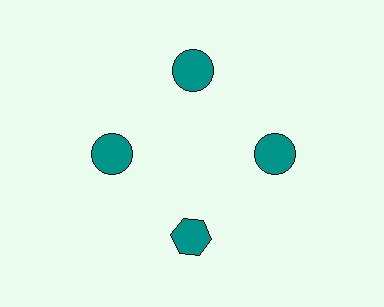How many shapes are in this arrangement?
There are 4 shapes arranged in a ring pattern.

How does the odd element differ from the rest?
It has a different shape: hexagon instead of circle.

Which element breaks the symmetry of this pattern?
The teal hexagon at roughly the 6 o'clock position breaks the symmetry. All other shapes are teal circles.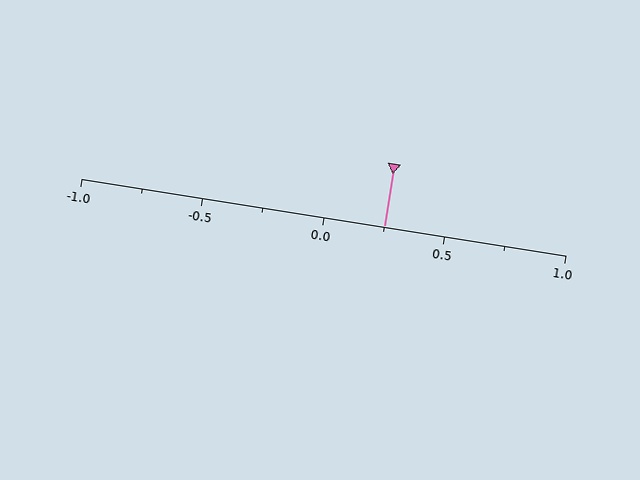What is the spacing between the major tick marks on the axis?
The major ticks are spaced 0.5 apart.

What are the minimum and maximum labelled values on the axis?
The axis runs from -1.0 to 1.0.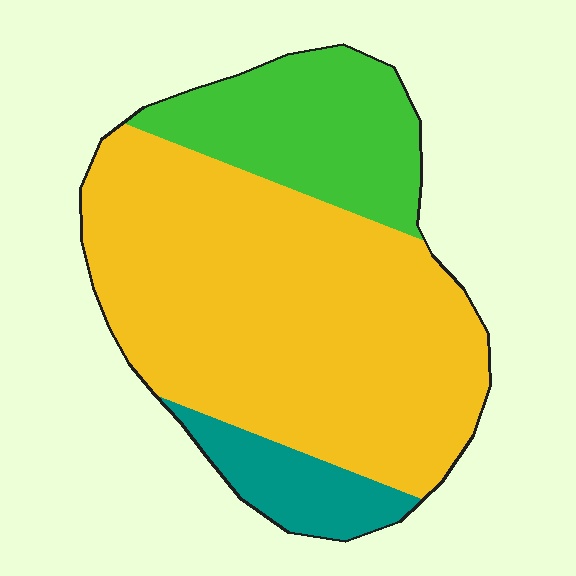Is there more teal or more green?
Green.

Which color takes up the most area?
Yellow, at roughly 65%.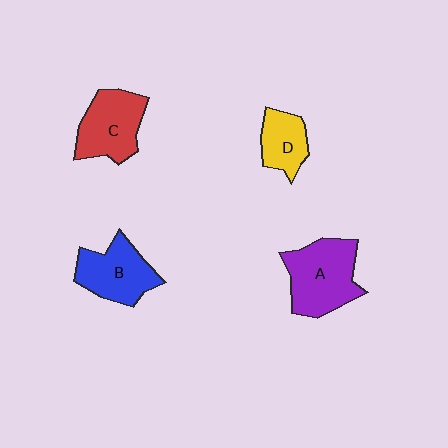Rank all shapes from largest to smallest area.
From largest to smallest: A (purple), C (red), B (blue), D (yellow).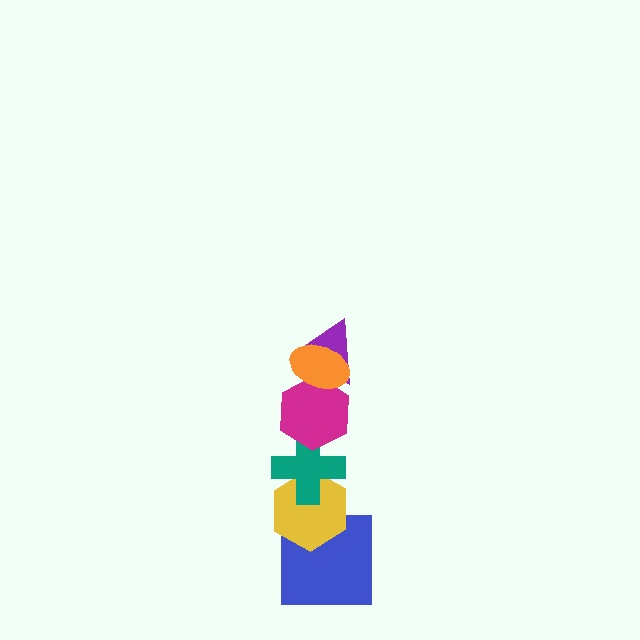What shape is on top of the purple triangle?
The orange ellipse is on top of the purple triangle.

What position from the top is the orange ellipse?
The orange ellipse is 1st from the top.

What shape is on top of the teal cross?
The magenta hexagon is on top of the teal cross.